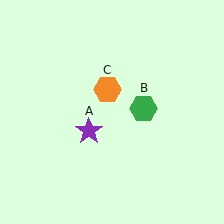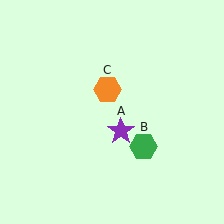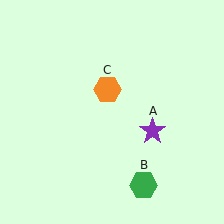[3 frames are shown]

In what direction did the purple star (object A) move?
The purple star (object A) moved right.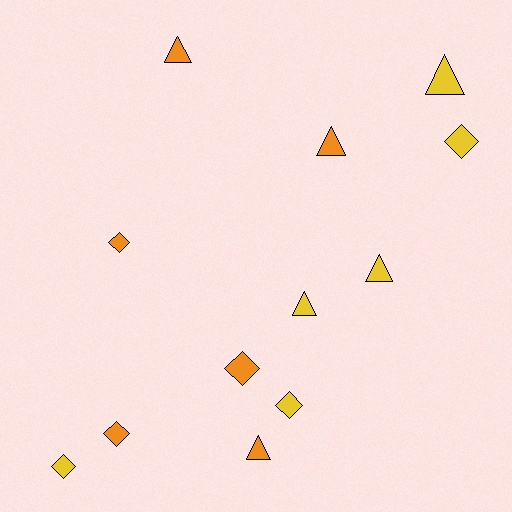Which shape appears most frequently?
Diamond, with 6 objects.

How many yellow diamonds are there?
There are 3 yellow diamonds.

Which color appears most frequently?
Yellow, with 6 objects.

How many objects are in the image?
There are 12 objects.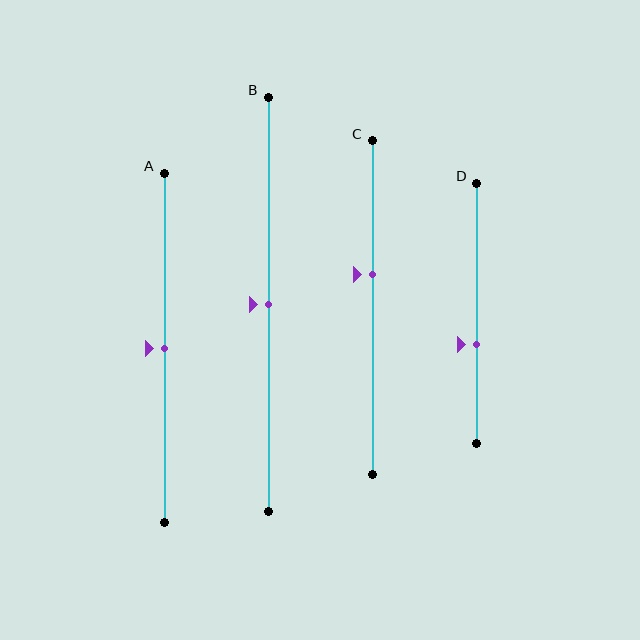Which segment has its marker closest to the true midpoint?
Segment A has its marker closest to the true midpoint.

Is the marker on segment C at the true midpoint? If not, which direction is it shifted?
No, the marker on segment C is shifted upward by about 10% of the segment length.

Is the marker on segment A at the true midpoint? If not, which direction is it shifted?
Yes, the marker on segment A is at the true midpoint.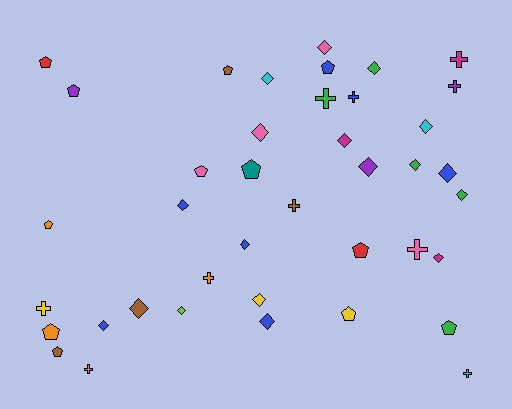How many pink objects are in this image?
There are 5 pink objects.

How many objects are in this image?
There are 40 objects.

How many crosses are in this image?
There are 10 crosses.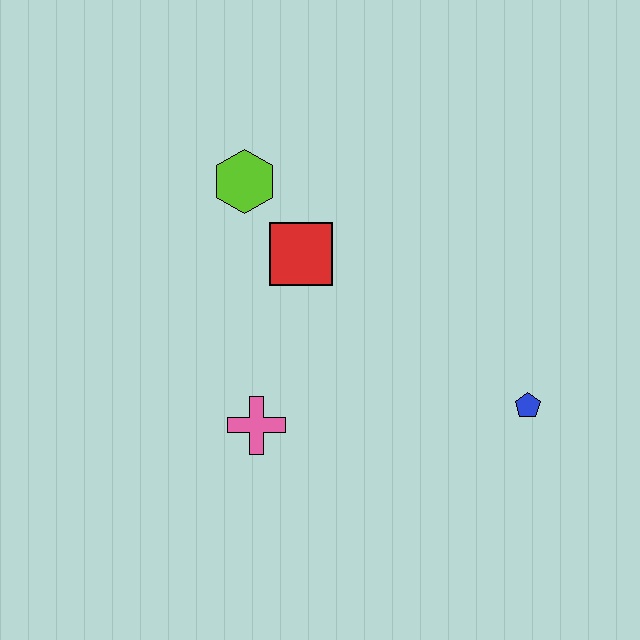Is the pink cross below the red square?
Yes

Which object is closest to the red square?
The lime hexagon is closest to the red square.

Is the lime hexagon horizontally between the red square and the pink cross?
No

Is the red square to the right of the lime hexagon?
Yes